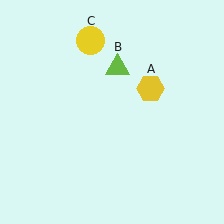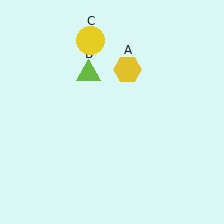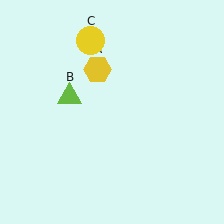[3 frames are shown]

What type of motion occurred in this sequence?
The yellow hexagon (object A), lime triangle (object B) rotated counterclockwise around the center of the scene.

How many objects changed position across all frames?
2 objects changed position: yellow hexagon (object A), lime triangle (object B).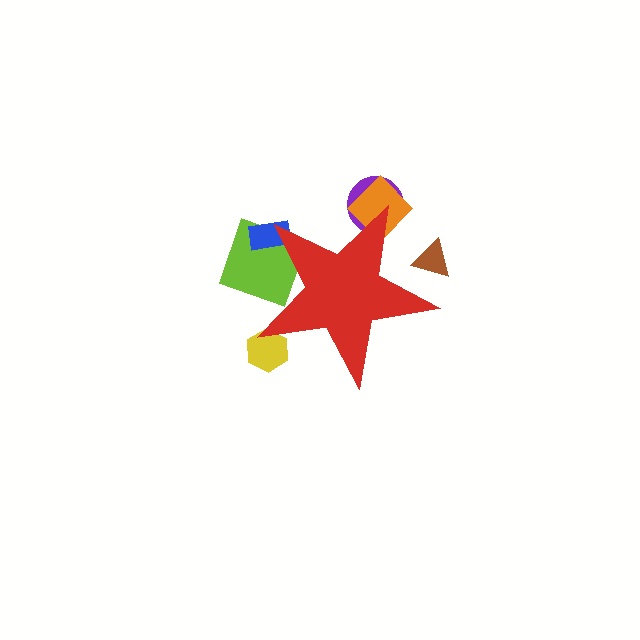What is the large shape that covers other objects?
A red star.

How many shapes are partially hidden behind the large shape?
6 shapes are partially hidden.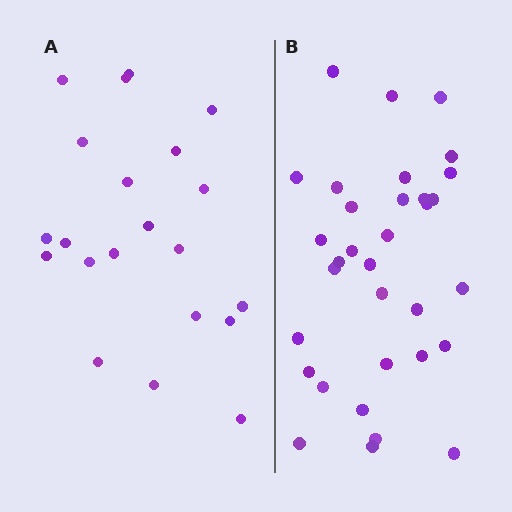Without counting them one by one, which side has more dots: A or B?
Region B (the right region) has more dots.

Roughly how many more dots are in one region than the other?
Region B has roughly 12 or so more dots than region A.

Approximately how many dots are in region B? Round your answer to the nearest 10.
About 30 dots. (The exact count is 33, which rounds to 30.)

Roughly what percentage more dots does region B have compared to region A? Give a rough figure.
About 55% more.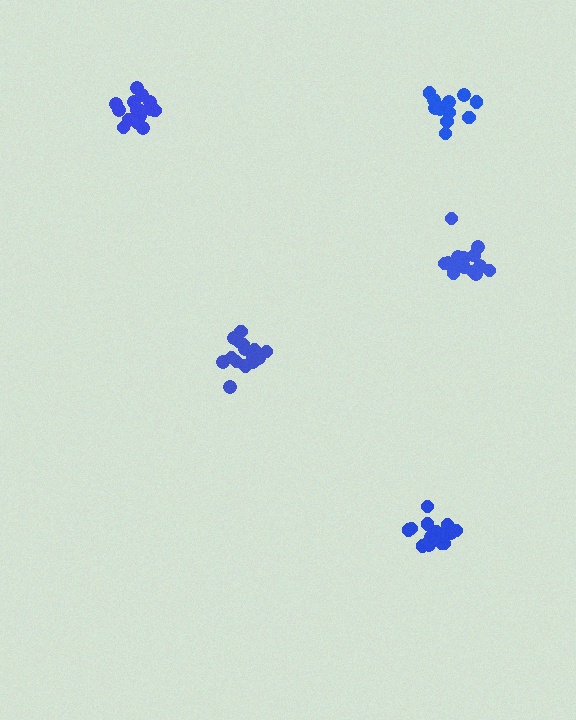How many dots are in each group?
Group 1: 17 dots, Group 2: 17 dots, Group 3: 12 dots, Group 4: 16 dots, Group 5: 17 dots (79 total).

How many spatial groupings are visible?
There are 5 spatial groupings.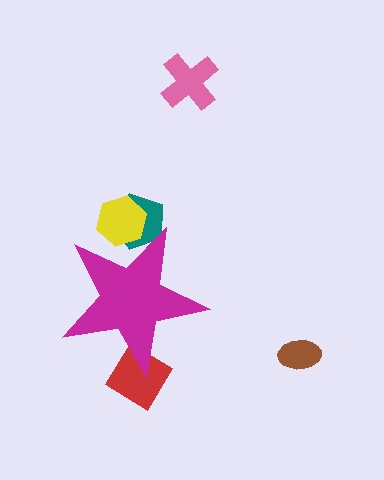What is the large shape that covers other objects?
A magenta star.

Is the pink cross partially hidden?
No, the pink cross is fully visible.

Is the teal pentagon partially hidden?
Yes, the teal pentagon is partially hidden behind the magenta star.